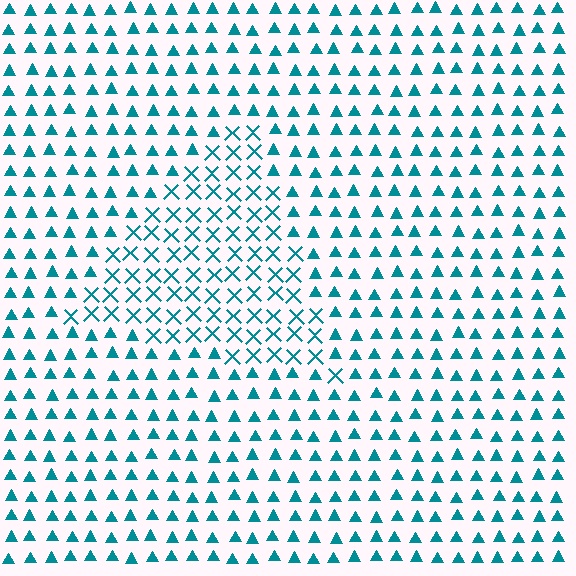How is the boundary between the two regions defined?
The boundary is defined by a change in element shape: X marks inside vs. triangles outside. All elements share the same color and spacing.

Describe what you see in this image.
The image is filled with small teal elements arranged in a uniform grid. A triangle-shaped region contains X marks, while the surrounding area contains triangles. The boundary is defined purely by the change in element shape.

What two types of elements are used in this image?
The image uses X marks inside the triangle region and triangles outside it.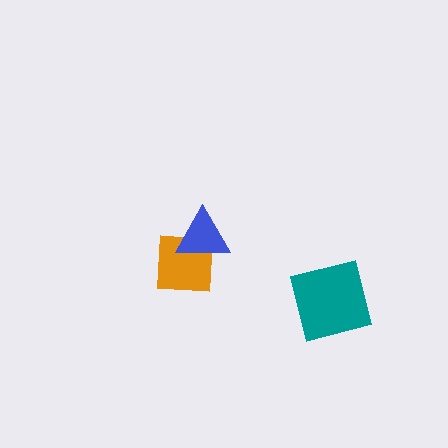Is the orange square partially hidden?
Yes, it is partially covered by another shape.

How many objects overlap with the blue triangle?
1 object overlaps with the blue triangle.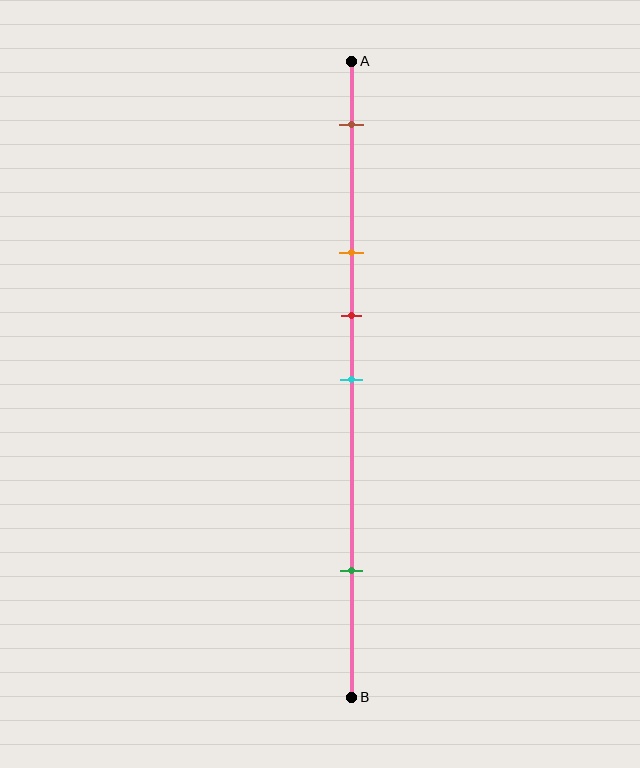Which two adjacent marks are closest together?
The red and cyan marks are the closest adjacent pair.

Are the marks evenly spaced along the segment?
No, the marks are not evenly spaced.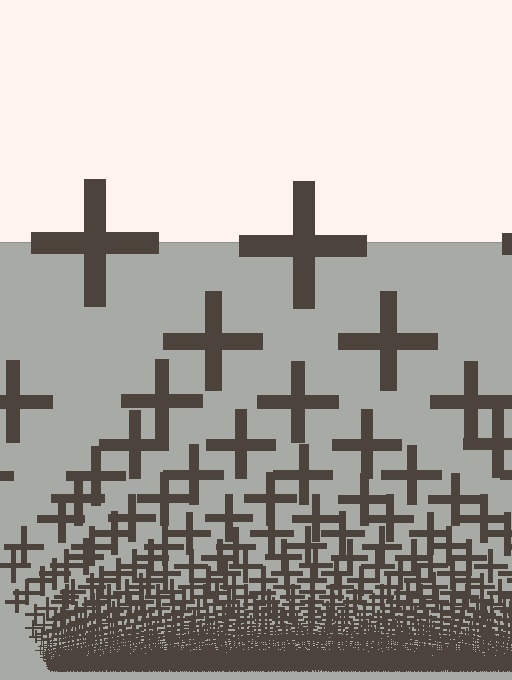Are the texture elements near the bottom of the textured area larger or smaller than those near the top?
Smaller. The gradient is inverted — elements near the bottom are smaller and denser.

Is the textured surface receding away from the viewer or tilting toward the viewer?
The surface appears to tilt toward the viewer. Texture elements get larger and sparser toward the top.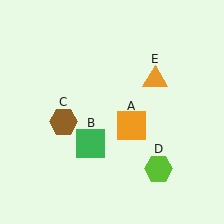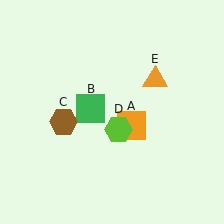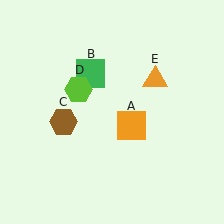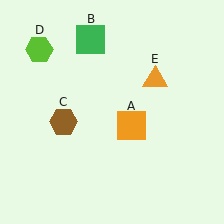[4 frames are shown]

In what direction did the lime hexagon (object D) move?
The lime hexagon (object D) moved up and to the left.